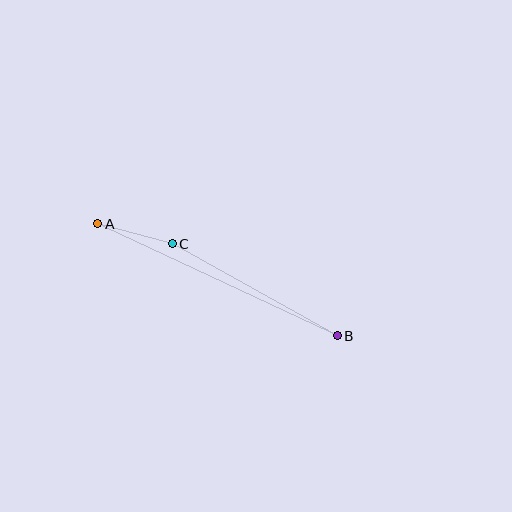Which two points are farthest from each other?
Points A and B are farthest from each other.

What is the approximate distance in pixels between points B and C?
The distance between B and C is approximately 189 pixels.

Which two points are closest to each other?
Points A and C are closest to each other.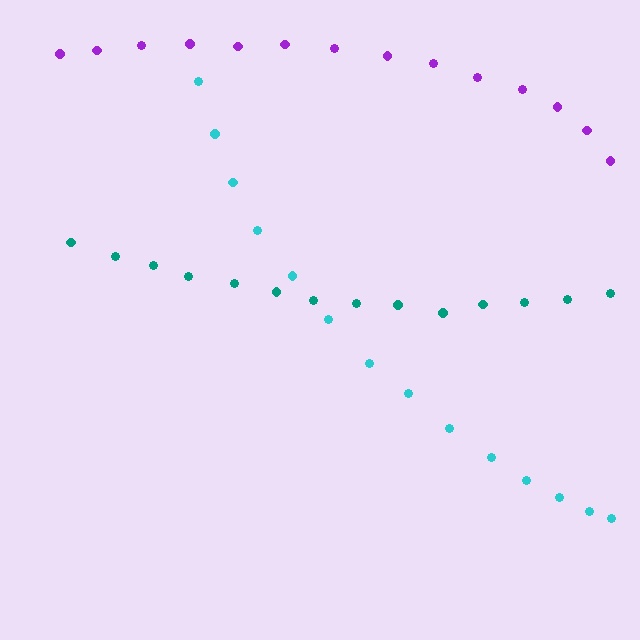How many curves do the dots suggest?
There are 3 distinct paths.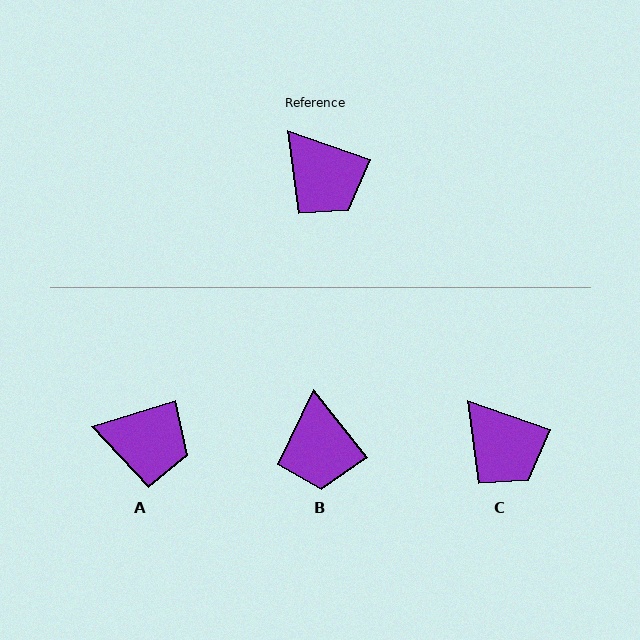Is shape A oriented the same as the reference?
No, it is off by about 36 degrees.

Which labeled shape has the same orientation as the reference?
C.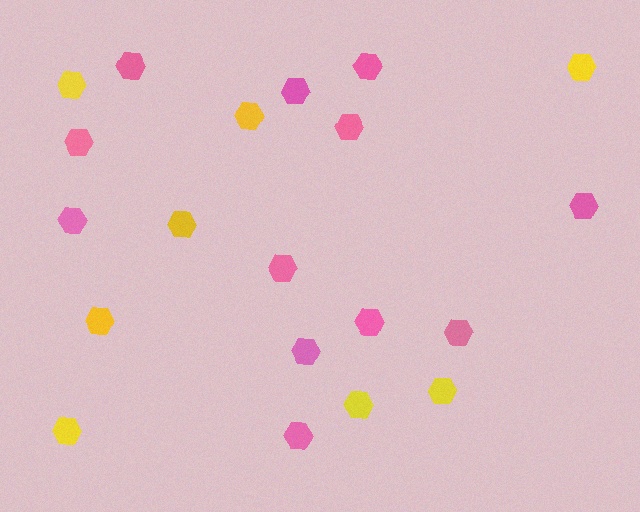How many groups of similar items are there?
There are 2 groups: one group of pink hexagons (12) and one group of yellow hexagons (8).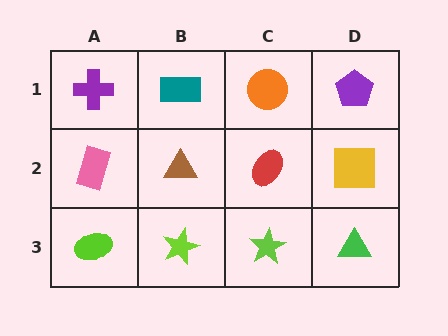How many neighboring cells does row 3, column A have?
2.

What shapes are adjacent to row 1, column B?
A brown triangle (row 2, column B), a purple cross (row 1, column A), an orange circle (row 1, column C).